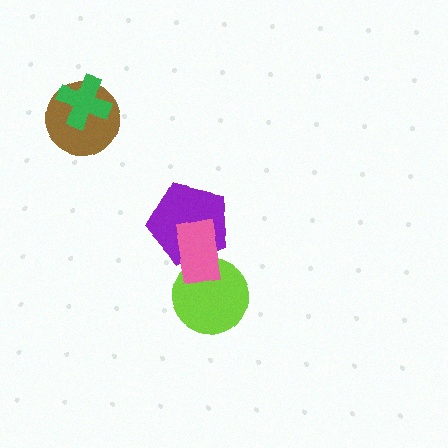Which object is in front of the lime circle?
The pink rectangle is in front of the lime circle.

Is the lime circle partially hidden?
Yes, it is partially covered by another shape.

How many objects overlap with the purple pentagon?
1 object overlaps with the purple pentagon.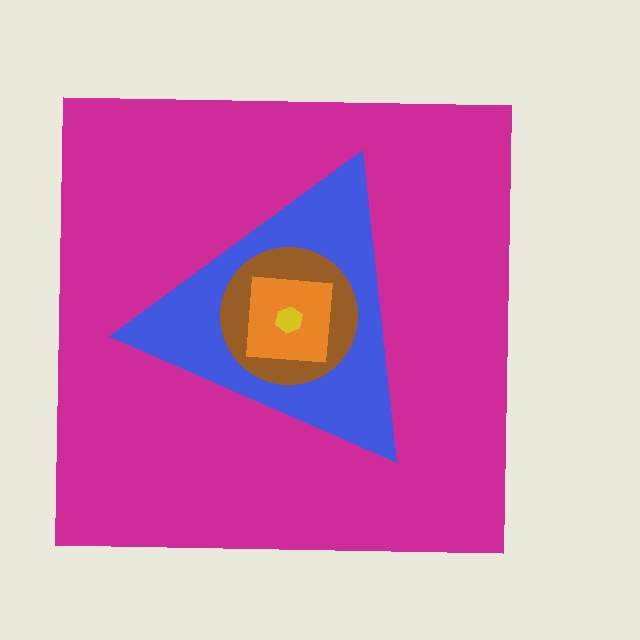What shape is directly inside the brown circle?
The orange square.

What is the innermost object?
The yellow hexagon.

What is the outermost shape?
The magenta square.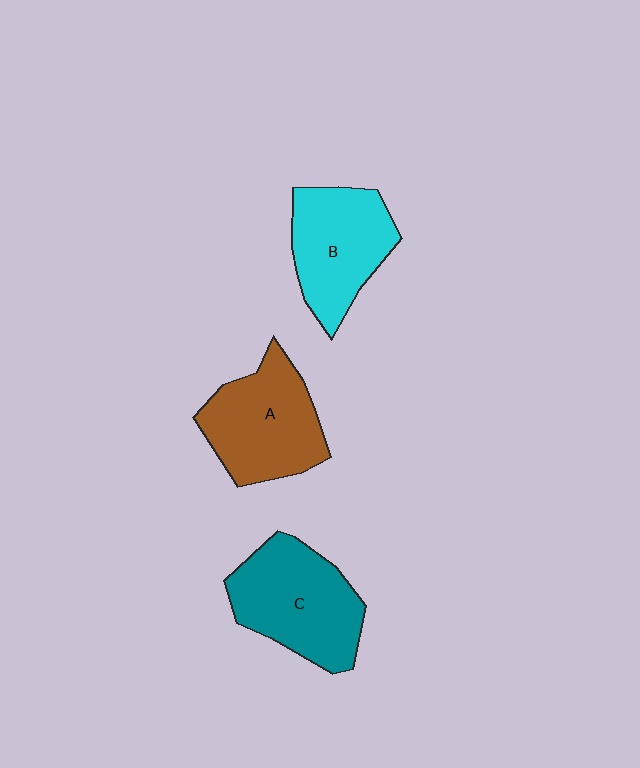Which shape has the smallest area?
Shape B (cyan).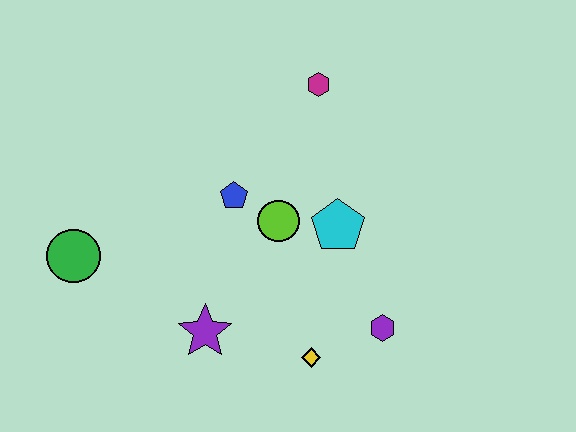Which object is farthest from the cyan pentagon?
The green circle is farthest from the cyan pentagon.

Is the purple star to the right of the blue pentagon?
No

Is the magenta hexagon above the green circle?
Yes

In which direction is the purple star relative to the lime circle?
The purple star is below the lime circle.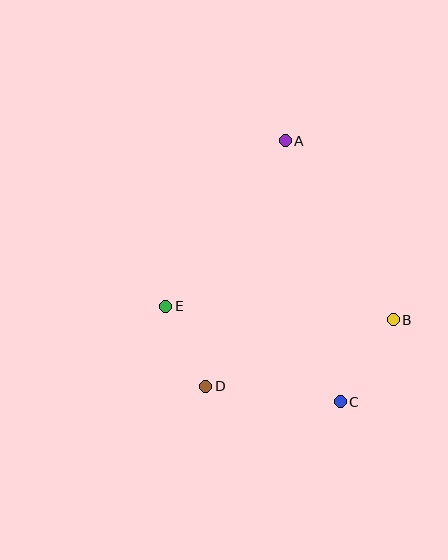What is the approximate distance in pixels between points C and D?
The distance between C and D is approximately 135 pixels.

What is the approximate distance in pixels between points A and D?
The distance between A and D is approximately 258 pixels.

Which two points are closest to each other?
Points D and E are closest to each other.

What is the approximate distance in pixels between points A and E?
The distance between A and E is approximately 204 pixels.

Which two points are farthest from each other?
Points A and C are farthest from each other.